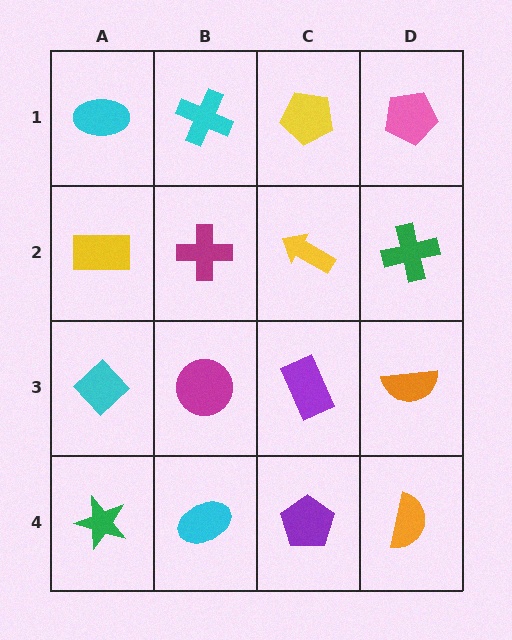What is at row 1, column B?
A cyan cross.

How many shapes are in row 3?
4 shapes.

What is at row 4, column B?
A cyan ellipse.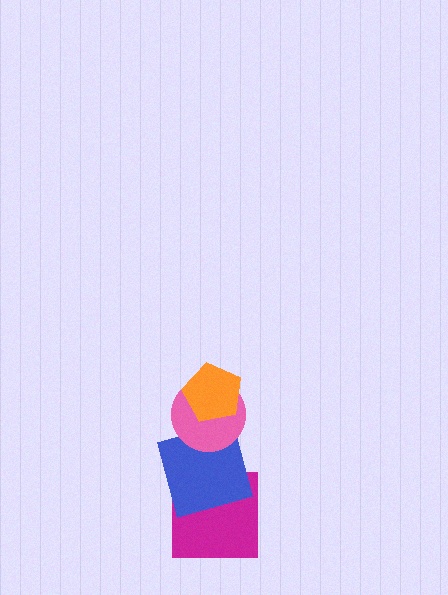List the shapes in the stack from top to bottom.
From top to bottom: the orange pentagon, the pink circle, the blue square, the magenta square.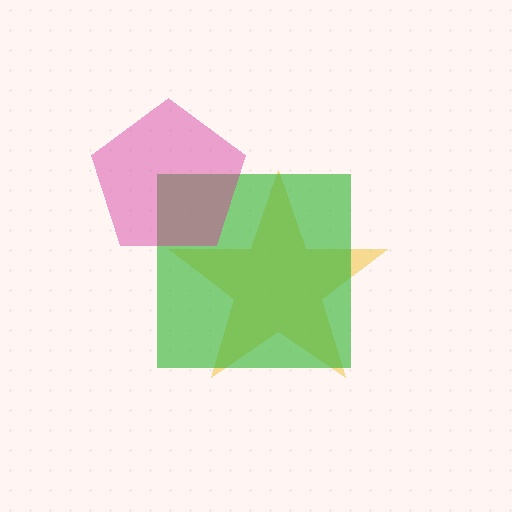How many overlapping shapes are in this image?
There are 3 overlapping shapes in the image.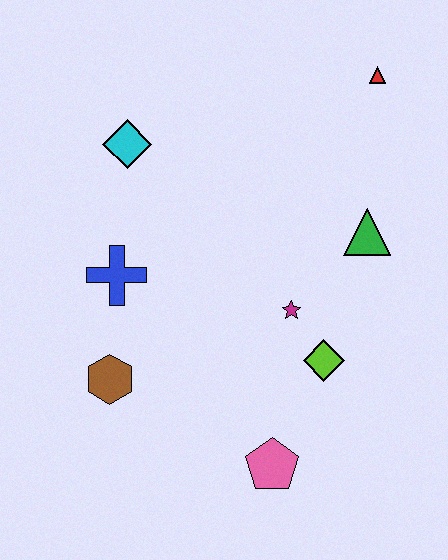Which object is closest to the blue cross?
The brown hexagon is closest to the blue cross.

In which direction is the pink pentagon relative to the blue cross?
The pink pentagon is below the blue cross.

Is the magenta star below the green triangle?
Yes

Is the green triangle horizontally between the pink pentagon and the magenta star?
No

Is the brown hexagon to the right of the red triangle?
No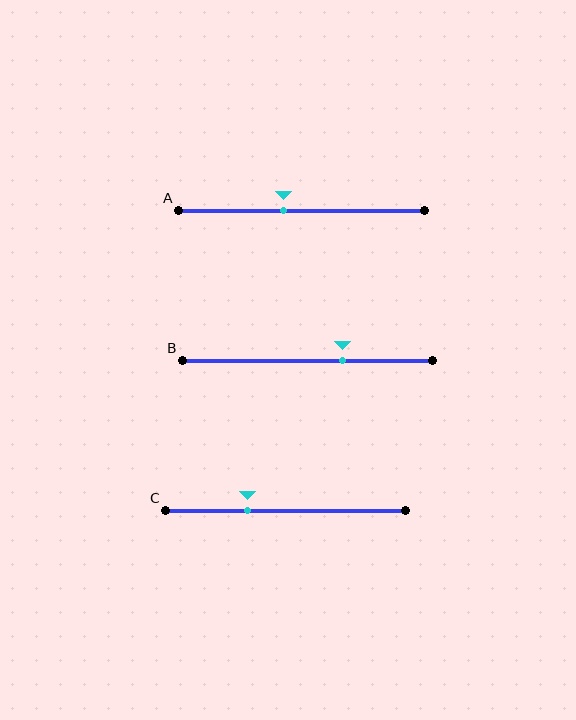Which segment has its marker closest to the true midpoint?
Segment A has its marker closest to the true midpoint.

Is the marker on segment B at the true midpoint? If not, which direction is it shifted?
No, the marker on segment B is shifted to the right by about 14% of the segment length.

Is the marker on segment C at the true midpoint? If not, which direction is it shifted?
No, the marker on segment C is shifted to the left by about 16% of the segment length.